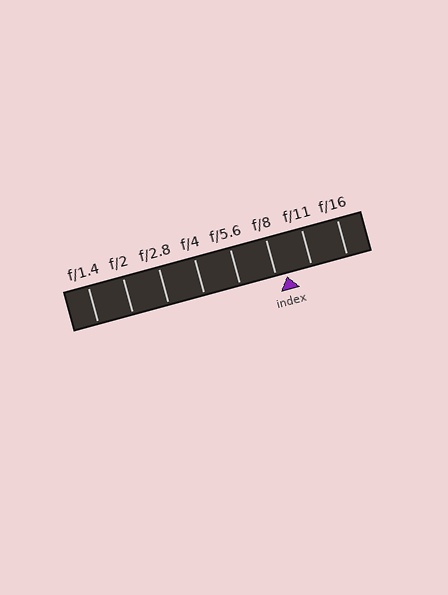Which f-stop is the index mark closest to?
The index mark is closest to f/8.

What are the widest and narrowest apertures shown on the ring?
The widest aperture shown is f/1.4 and the narrowest is f/16.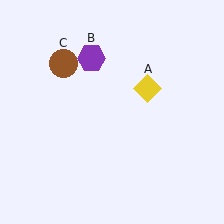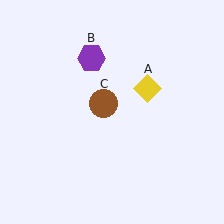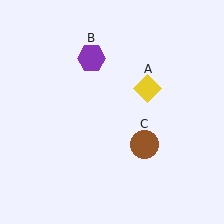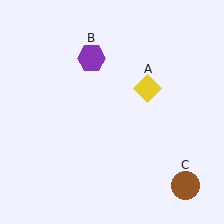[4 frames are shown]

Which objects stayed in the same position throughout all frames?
Yellow diamond (object A) and purple hexagon (object B) remained stationary.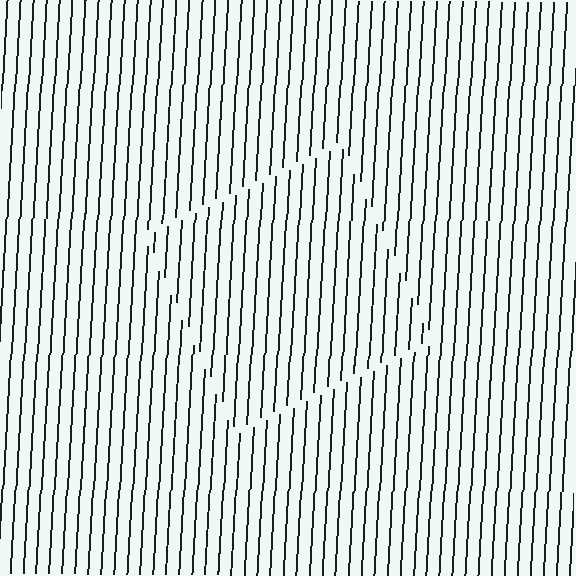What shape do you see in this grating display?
An illusory square. The interior of the shape contains the same grating, shifted by half a period — the contour is defined by the phase discontinuity where line-ends from the inner and outer gratings abut.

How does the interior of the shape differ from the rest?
The interior of the shape contains the same grating, shifted by half a period — the contour is defined by the phase discontinuity where line-ends from the inner and outer gratings abut.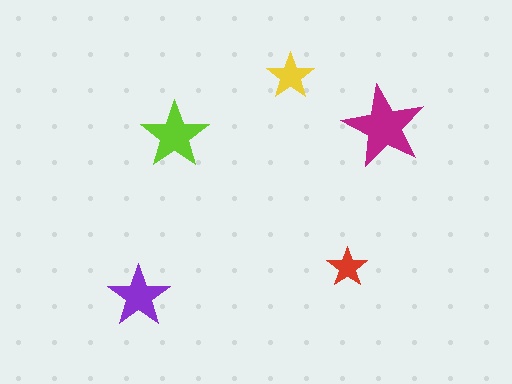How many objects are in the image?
There are 5 objects in the image.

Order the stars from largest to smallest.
the magenta one, the lime one, the purple one, the yellow one, the red one.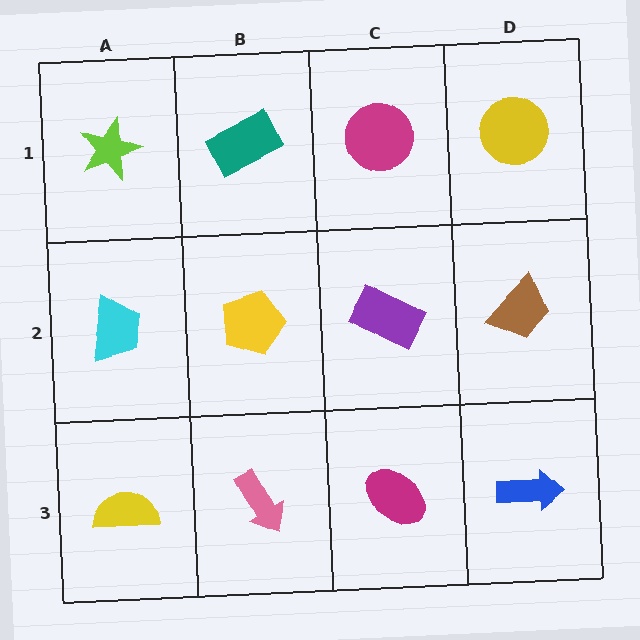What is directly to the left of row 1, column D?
A magenta circle.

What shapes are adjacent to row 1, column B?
A yellow pentagon (row 2, column B), a lime star (row 1, column A), a magenta circle (row 1, column C).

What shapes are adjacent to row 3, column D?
A brown trapezoid (row 2, column D), a magenta ellipse (row 3, column C).